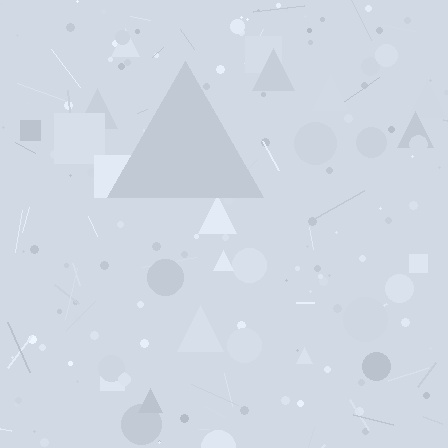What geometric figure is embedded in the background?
A triangle is embedded in the background.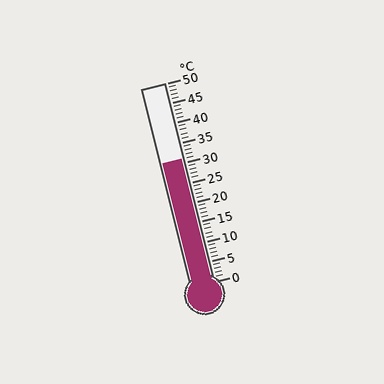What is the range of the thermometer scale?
The thermometer scale ranges from 0°C to 50°C.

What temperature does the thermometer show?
The thermometer shows approximately 31°C.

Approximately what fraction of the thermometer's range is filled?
The thermometer is filled to approximately 60% of its range.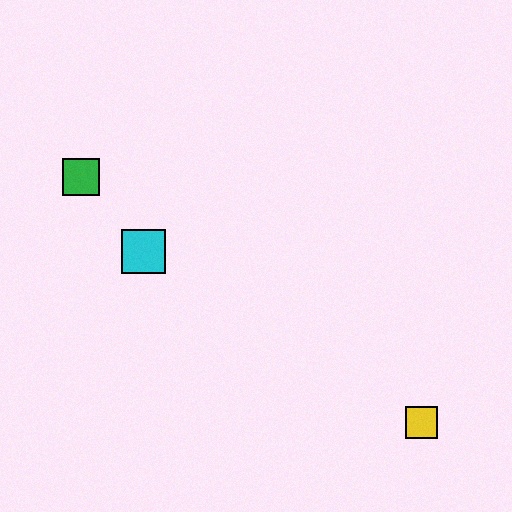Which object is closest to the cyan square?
The green square is closest to the cyan square.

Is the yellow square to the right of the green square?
Yes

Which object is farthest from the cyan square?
The yellow square is farthest from the cyan square.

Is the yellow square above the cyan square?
No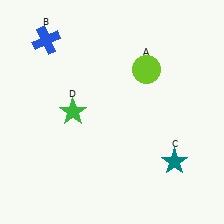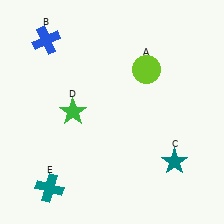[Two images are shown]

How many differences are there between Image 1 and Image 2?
There is 1 difference between the two images.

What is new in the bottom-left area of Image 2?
A teal cross (E) was added in the bottom-left area of Image 2.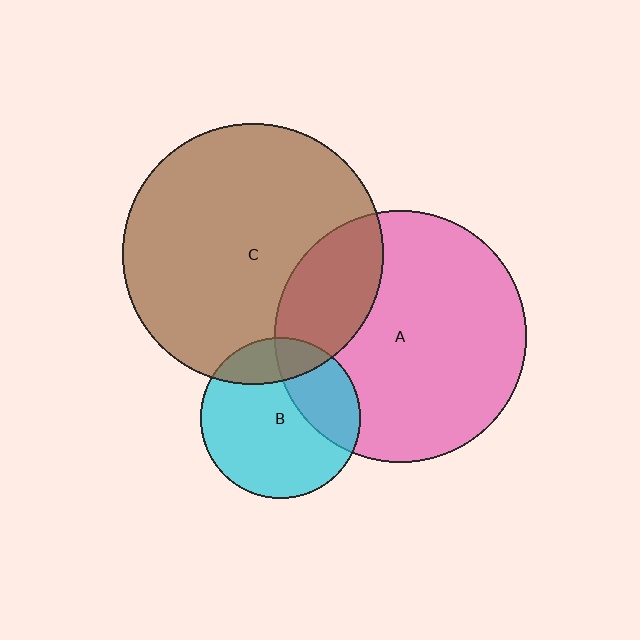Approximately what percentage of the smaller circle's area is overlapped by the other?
Approximately 30%.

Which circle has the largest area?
Circle C (brown).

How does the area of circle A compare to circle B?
Approximately 2.5 times.